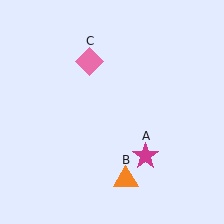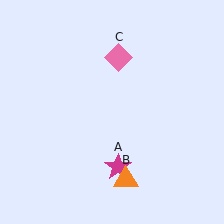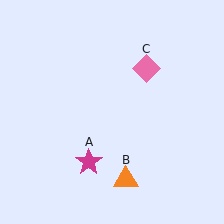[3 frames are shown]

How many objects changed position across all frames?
2 objects changed position: magenta star (object A), pink diamond (object C).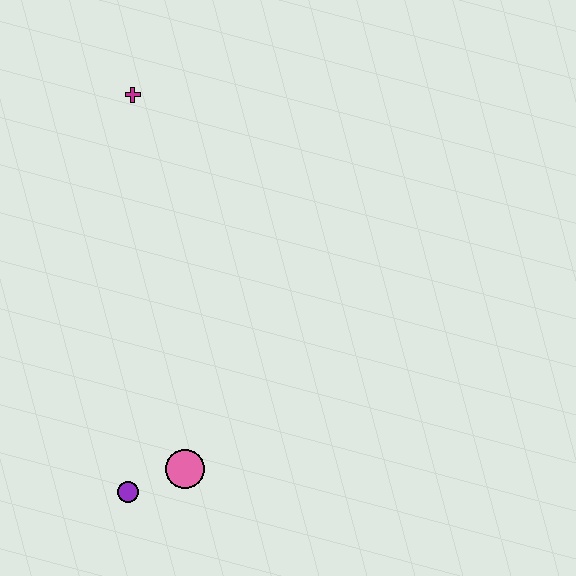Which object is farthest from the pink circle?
The magenta cross is farthest from the pink circle.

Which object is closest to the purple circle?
The pink circle is closest to the purple circle.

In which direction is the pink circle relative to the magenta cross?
The pink circle is below the magenta cross.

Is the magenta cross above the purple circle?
Yes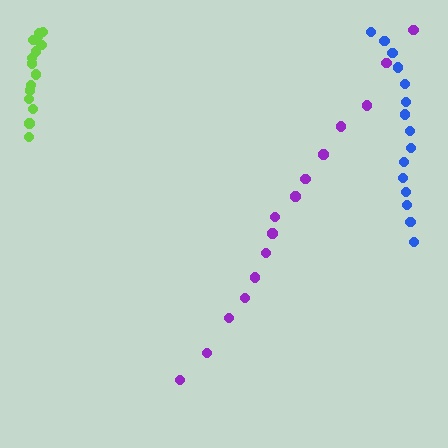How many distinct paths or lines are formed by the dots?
There are 3 distinct paths.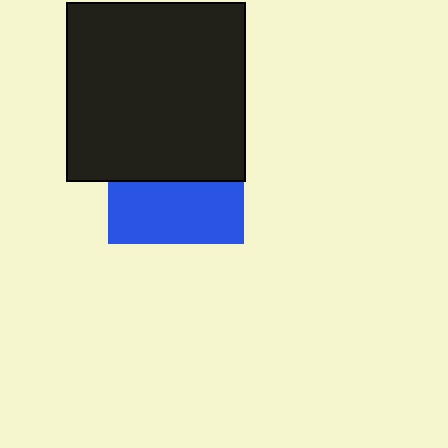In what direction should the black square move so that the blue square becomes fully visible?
The black square should move up. That is the shortest direction to clear the overlap and leave the blue square fully visible.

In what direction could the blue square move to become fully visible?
The blue square could move down. That would shift it out from behind the black square entirely.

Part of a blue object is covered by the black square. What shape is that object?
It is a square.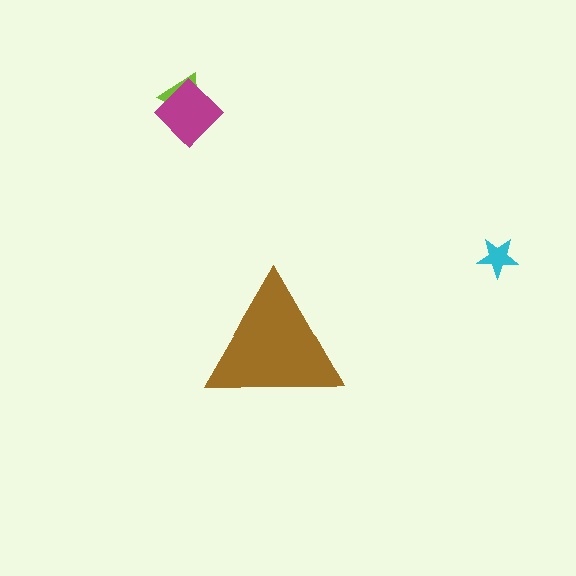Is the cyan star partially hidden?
No, the cyan star is fully visible.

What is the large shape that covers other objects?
A brown triangle.